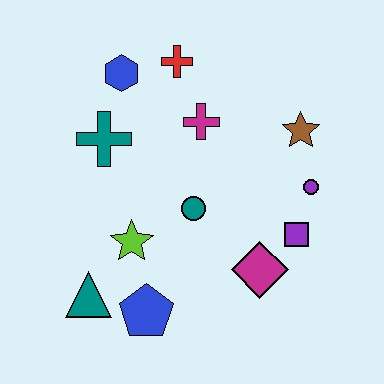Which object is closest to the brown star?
The purple circle is closest to the brown star.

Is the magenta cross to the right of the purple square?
No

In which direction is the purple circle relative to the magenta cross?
The purple circle is to the right of the magenta cross.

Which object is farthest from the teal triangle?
The brown star is farthest from the teal triangle.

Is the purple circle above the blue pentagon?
Yes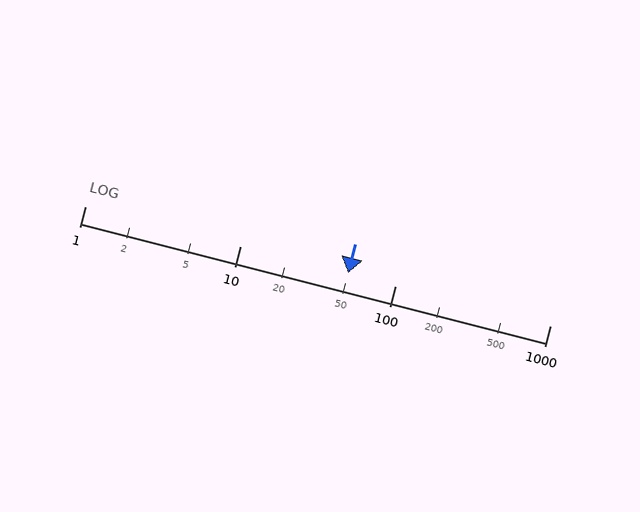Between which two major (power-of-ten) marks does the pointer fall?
The pointer is between 10 and 100.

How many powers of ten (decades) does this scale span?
The scale spans 3 decades, from 1 to 1000.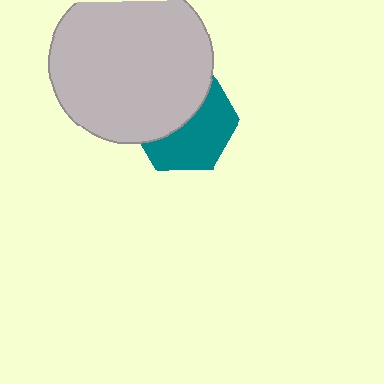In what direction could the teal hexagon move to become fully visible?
The teal hexagon could move down. That would shift it out from behind the light gray circle entirely.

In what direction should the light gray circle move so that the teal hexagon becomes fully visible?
The light gray circle should move up. That is the shortest direction to clear the overlap and leave the teal hexagon fully visible.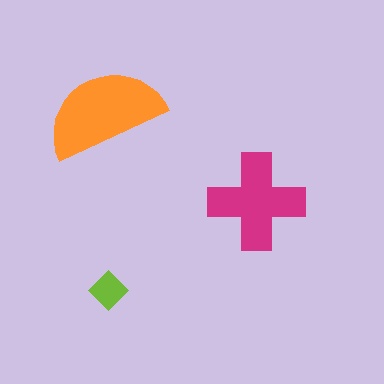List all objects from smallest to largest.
The lime diamond, the magenta cross, the orange semicircle.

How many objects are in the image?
There are 3 objects in the image.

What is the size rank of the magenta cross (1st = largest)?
2nd.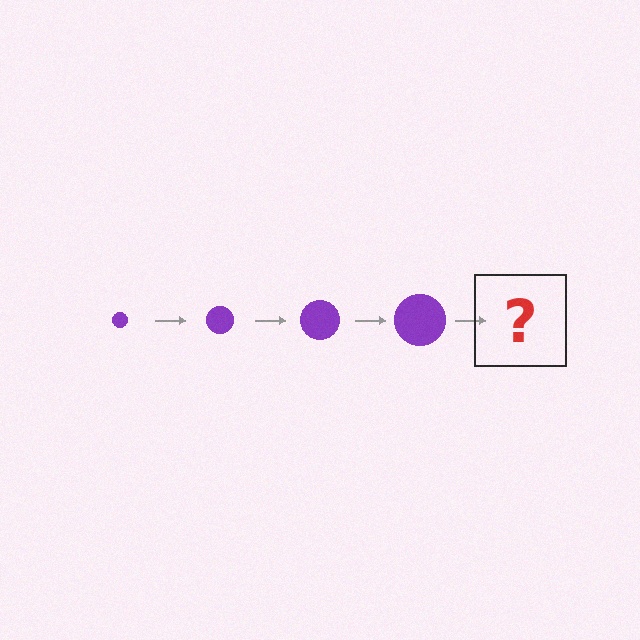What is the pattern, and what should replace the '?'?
The pattern is that the circle gets progressively larger each step. The '?' should be a purple circle, larger than the previous one.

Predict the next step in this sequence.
The next step is a purple circle, larger than the previous one.